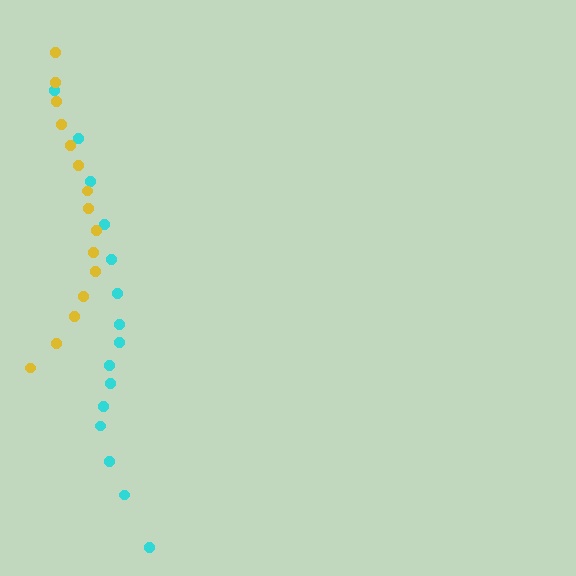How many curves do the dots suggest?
There are 2 distinct paths.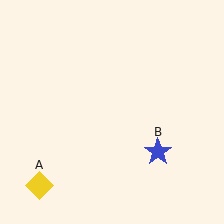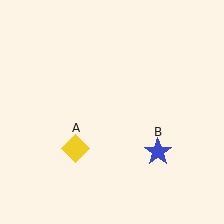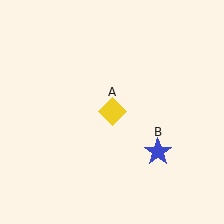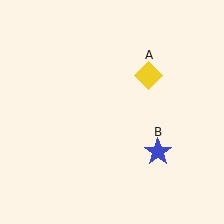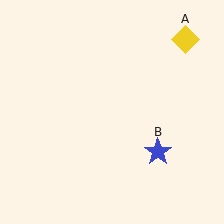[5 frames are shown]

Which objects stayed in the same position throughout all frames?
Blue star (object B) remained stationary.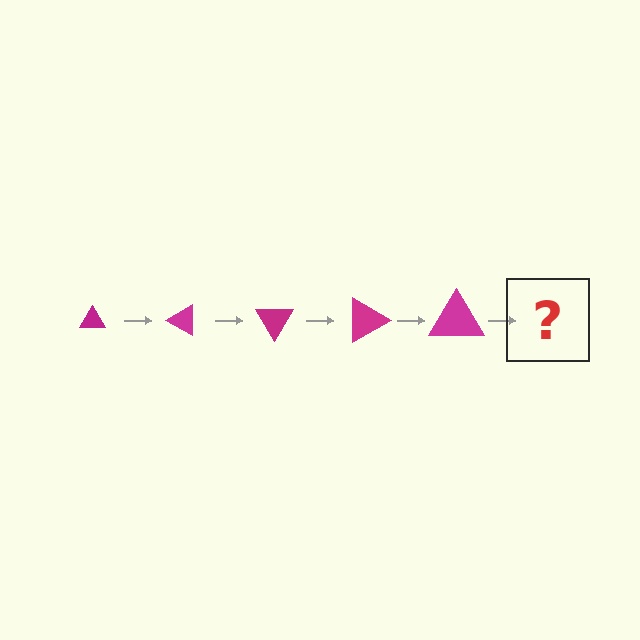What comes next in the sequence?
The next element should be a triangle, larger than the previous one and rotated 150 degrees from the start.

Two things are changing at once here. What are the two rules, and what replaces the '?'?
The two rules are that the triangle grows larger each step and it rotates 30 degrees each step. The '?' should be a triangle, larger than the previous one and rotated 150 degrees from the start.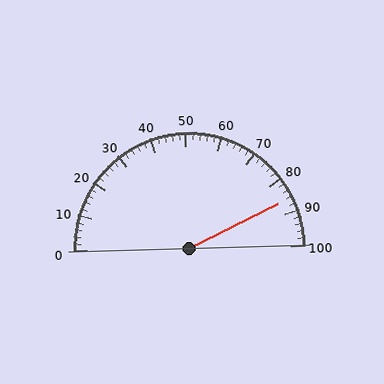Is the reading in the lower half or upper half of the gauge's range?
The reading is in the upper half of the range (0 to 100).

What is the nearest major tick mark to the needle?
The nearest major tick mark is 90.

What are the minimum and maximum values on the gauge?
The gauge ranges from 0 to 100.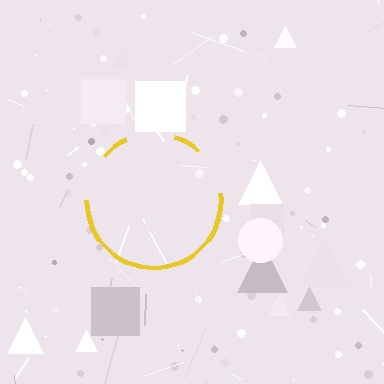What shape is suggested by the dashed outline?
The dashed outline suggests a circle.